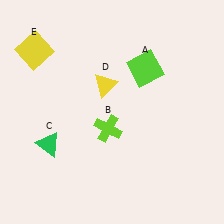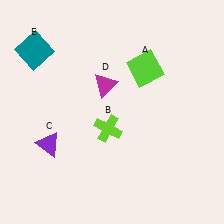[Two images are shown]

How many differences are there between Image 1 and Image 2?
There are 3 differences between the two images.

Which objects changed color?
C changed from green to purple. D changed from yellow to magenta. E changed from yellow to teal.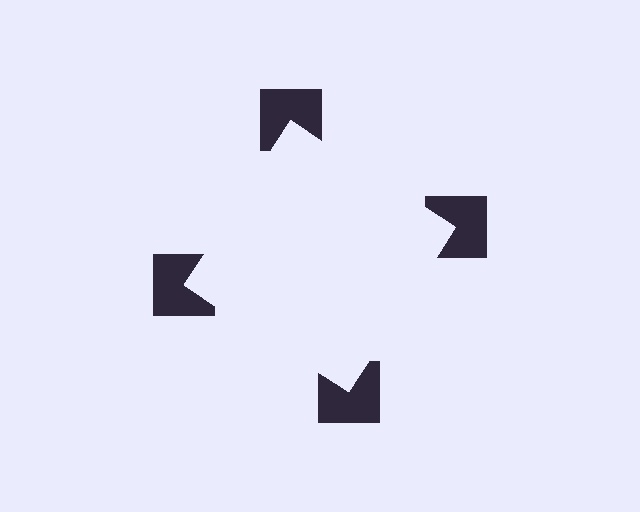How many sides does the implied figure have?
4 sides.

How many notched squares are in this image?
There are 4 — one at each vertex of the illusory square.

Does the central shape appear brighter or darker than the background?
It typically appears slightly brighter than the background, even though no actual brightness change is drawn.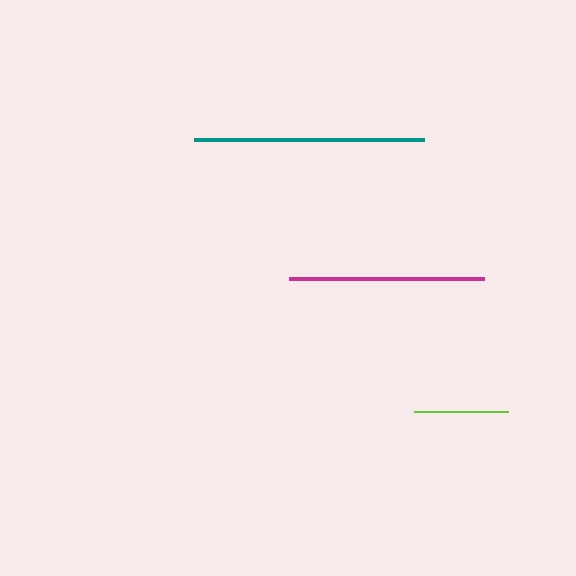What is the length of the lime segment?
The lime segment is approximately 94 pixels long.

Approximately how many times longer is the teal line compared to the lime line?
The teal line is approximately 2.5 times the length of the lime line.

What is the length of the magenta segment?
The magenta segment is approximately 195 pixels long.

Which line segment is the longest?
The teal line is the longest at approximately 230 pixels.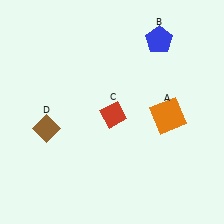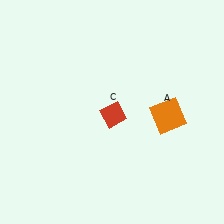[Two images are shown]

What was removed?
The blue pentagon (B), the brown diamond (D) were removed in Image 2.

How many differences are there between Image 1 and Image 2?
There are 2 differences between the two images.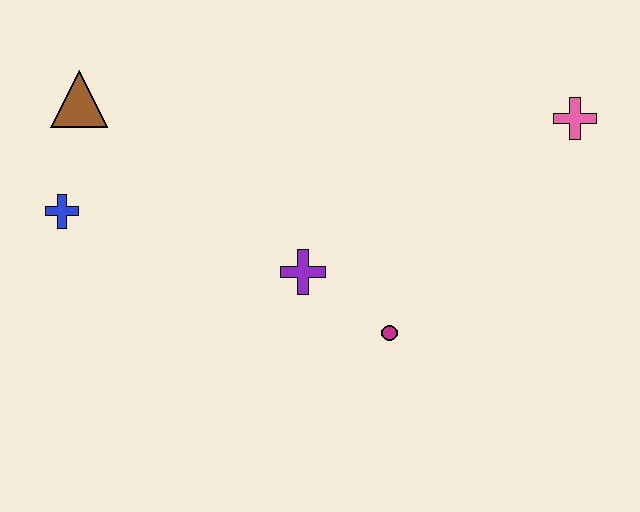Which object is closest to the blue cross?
The brown triangle is closest to the blue cross.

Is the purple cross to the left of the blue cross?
No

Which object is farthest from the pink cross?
The blue cross is farthest from the pink cross.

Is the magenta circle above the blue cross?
No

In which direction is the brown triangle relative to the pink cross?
The brown triangle is to the left of the pink cross.